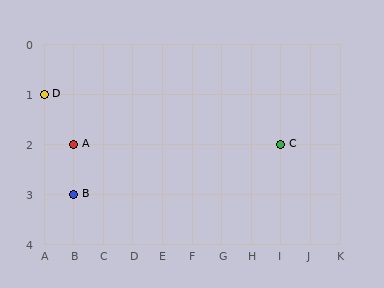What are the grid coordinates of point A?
Point A is at grid coordinates (B, 2).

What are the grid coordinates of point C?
Point C is at grid coordinates (I, 2).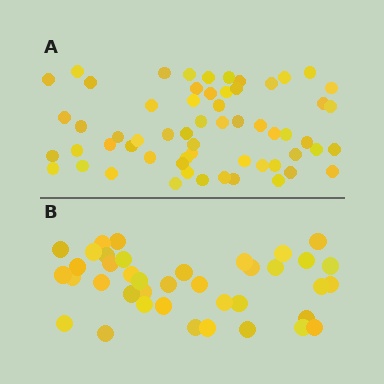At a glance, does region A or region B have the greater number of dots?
Region A (the top region) has more dots.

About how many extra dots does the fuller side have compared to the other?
Region A has approximately 20 more dots than region B.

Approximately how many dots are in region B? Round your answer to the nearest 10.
About 40 dots. (The exact count is 39, which rounds to 40.)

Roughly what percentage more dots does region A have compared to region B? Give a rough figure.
About 55% more.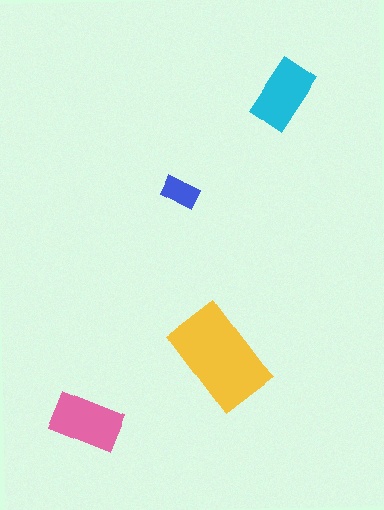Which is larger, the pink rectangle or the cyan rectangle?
The pink one.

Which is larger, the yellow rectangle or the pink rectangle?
The yellow one.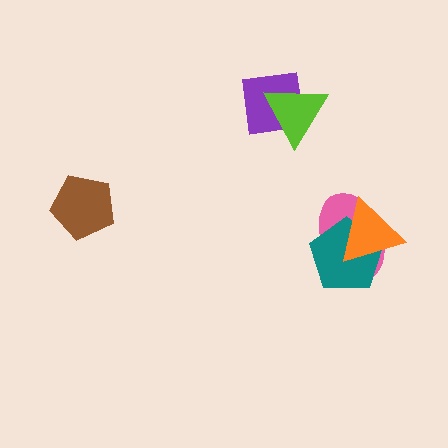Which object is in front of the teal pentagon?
The orange triangle is in front of the teal pentagon.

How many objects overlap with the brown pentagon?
0 objects overlap with the brown pentagon.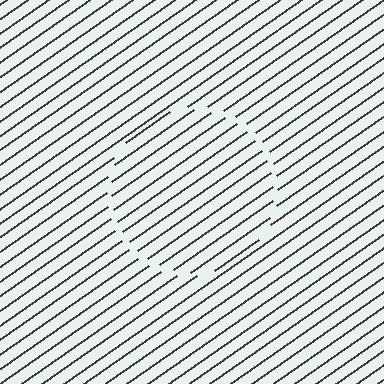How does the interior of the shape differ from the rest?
The interior of the shape contains the same grating, shifted by half a period — the contour is defined by the phase discontinuity where line-ends from the inner and outer gratings abut.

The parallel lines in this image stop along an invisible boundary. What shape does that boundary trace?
An illusory circle. The interior of the shape contains the same grating, shifted by half a period — the contour is defined by the phase discontinuity where line-ends from the inner and outer gratings abut.